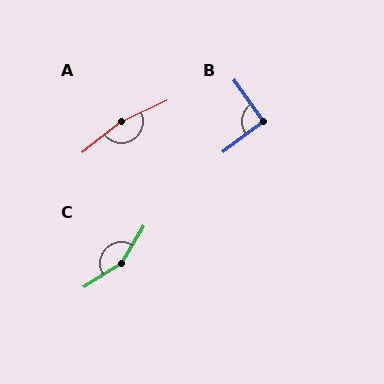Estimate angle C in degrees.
Approximately 154 degrees.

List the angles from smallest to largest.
B (91°), C (154°), A (167°).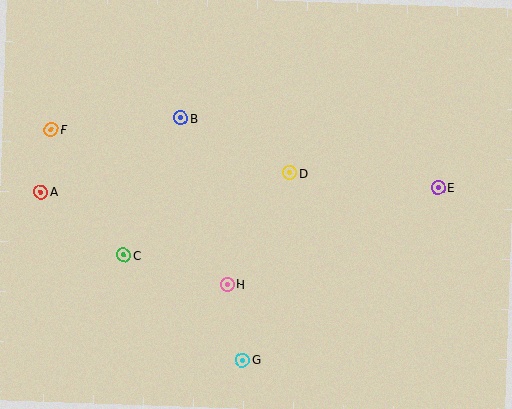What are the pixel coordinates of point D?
Point D is at (290, 173).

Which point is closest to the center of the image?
Point D at (290, 173) is closest to the center.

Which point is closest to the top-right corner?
Point E is closest to the top-right corner.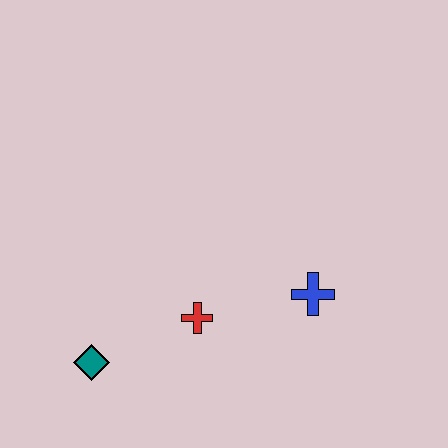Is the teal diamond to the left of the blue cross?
Yes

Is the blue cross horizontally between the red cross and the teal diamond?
No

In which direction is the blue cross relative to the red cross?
The blue cross is to the right of the red cross.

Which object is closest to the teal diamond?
The red cross is closest to the teal diamond.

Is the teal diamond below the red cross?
Yes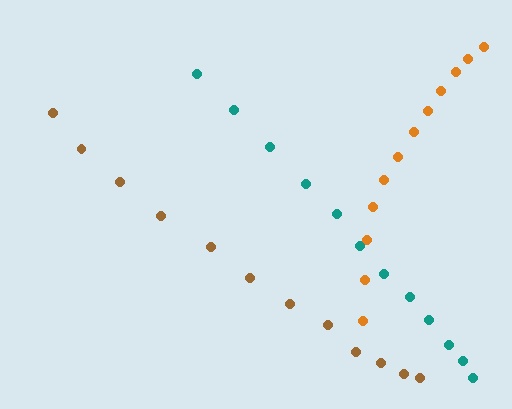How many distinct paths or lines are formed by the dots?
There are 3 distinct paths.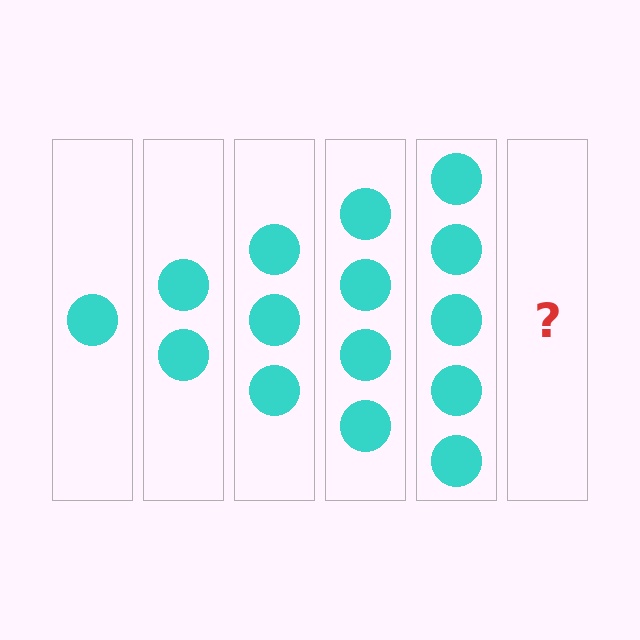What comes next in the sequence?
The next element should be 6 circles.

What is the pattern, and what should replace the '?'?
The pattern is that each step adds one more circle. The '?' should be 6 circles.